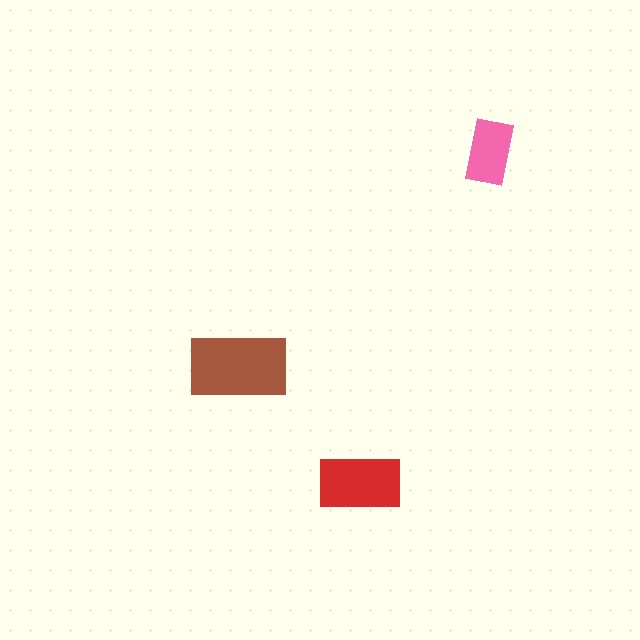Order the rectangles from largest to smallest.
the brown one, the red one, the pink one.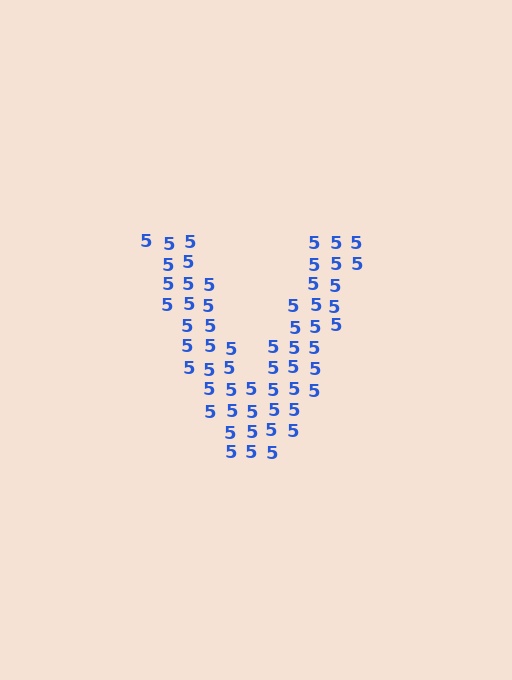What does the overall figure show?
The overall figure shows the letter V.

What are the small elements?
The small elements are digit 5's.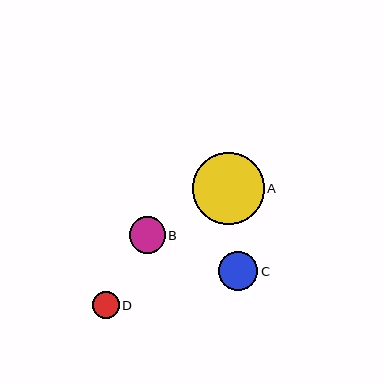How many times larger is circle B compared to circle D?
Circle B is approximately 1.4 times the size of circle D.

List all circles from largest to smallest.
From largest to smallest: A, C, B, D.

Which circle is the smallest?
Circle D is the smallest with a size of approximately 27 pixels.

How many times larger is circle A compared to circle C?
Circle A is approximately 1.8 times the size of circle C.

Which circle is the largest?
Circle A is the largest with a size of approximately 72 pixels.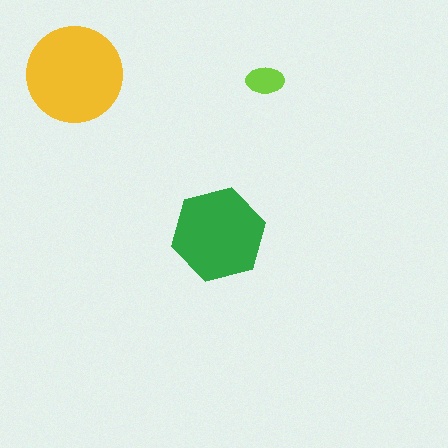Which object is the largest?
The yellow circle.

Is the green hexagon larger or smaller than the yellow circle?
Smaller.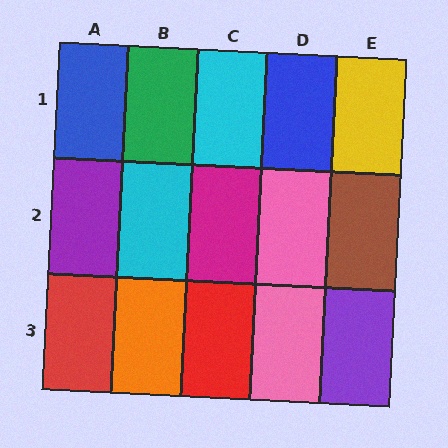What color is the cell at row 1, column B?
Green.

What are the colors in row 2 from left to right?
Purple, cyan, magenta, pink, brown.